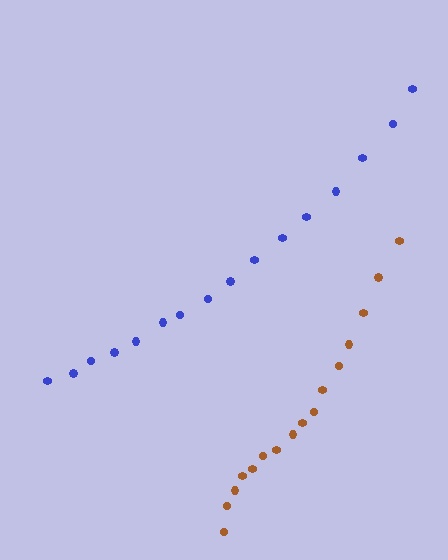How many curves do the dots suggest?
There are 2 distinct paths.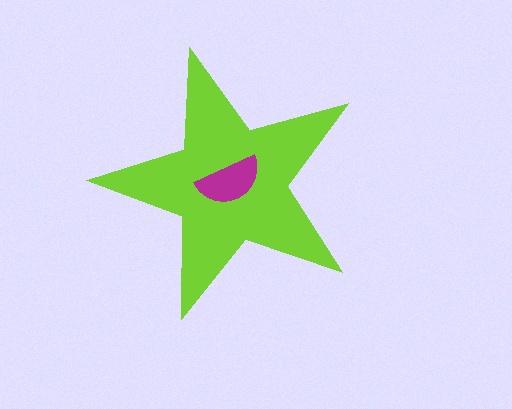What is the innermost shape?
The magenta semicircle.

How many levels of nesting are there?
2.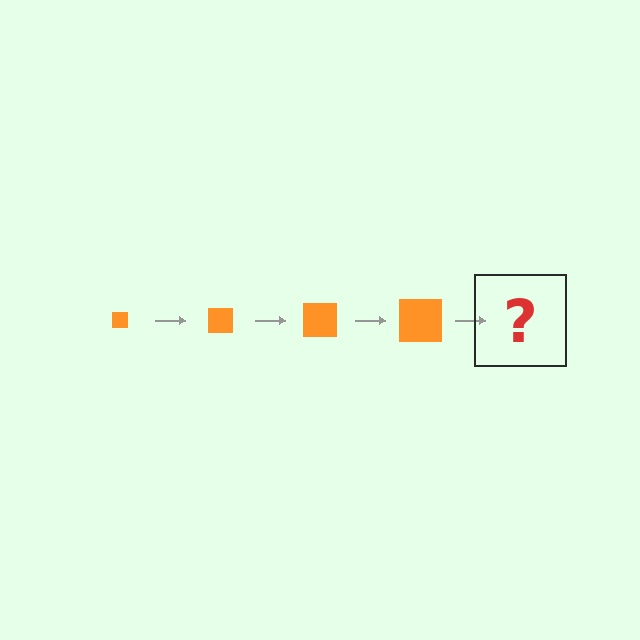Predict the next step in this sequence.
The next step is an orange square, larger than the previous one.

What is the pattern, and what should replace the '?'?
The pattern is that the square gets progressively larger each step. The '?' should be an orange square, larger than the previous one.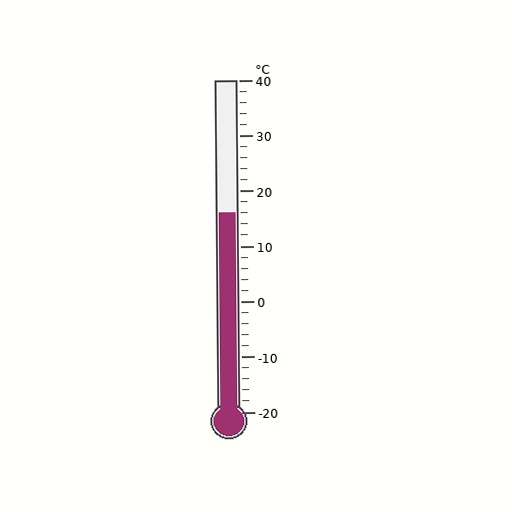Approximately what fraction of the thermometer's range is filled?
The thermometer is filled to approximately 60% of its range.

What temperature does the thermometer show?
The thermometer shows approximately 16°C.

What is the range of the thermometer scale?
The thermometer scale ranges from -20°C to 40°C.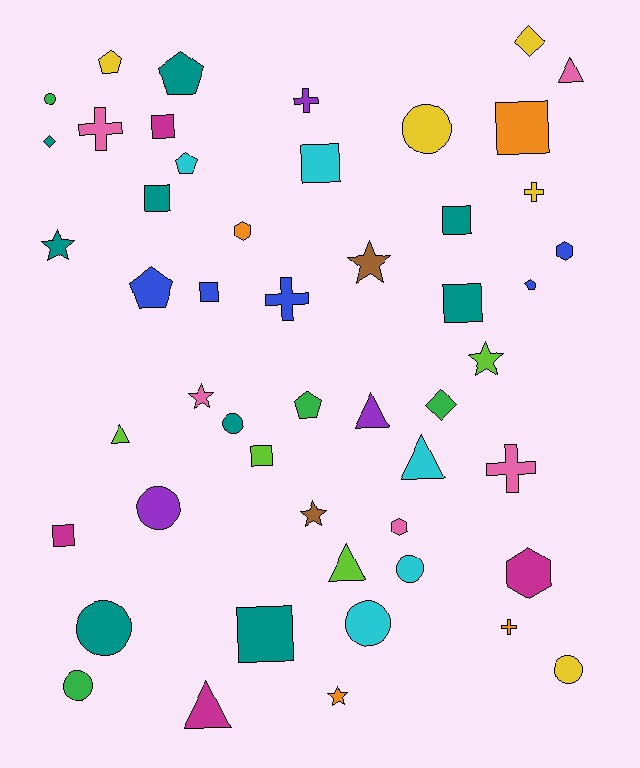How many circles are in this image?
There are 9 circles.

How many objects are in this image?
There are 50 objects.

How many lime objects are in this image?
There are 4 lime objects.